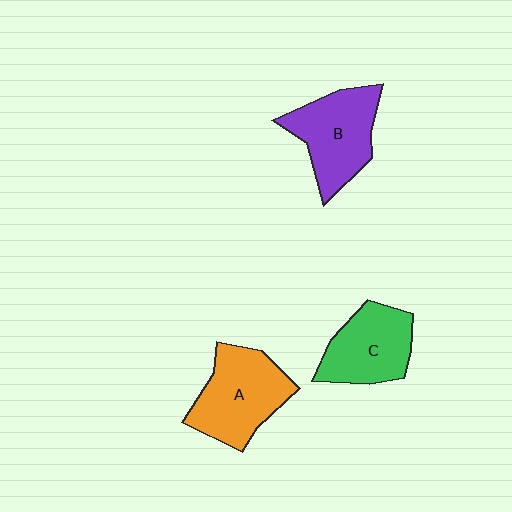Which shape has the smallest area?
Shape C (green).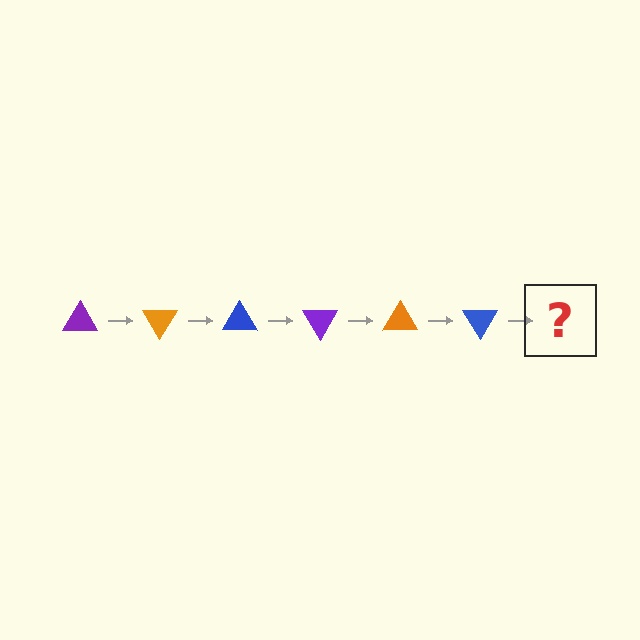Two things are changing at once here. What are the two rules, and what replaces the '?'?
The two rules are that it rotates 60 degrees each step and the color cycles through purple, orange, and blue. The '?' should be a purple triangle, rotated 360 degrees from the start.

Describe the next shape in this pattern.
It should be a purple triangle, rotated 360 degrees from the start.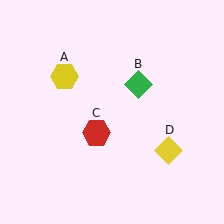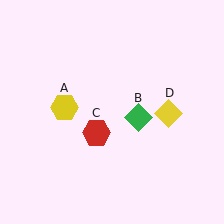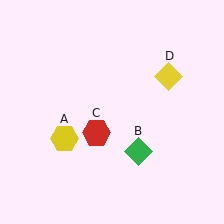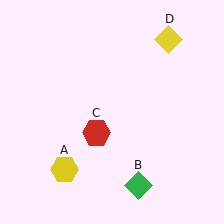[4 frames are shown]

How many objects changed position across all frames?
3 objects changed position: yellow hexagon (object A), green diamond (object B), yellow diamond (object D).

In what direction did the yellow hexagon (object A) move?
The yellow hexagon (object A) moved down.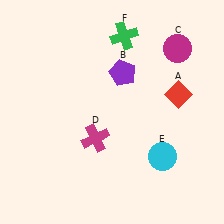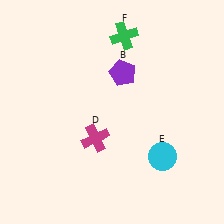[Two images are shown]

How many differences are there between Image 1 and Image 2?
There are 2 differences between the two images.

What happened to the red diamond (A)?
The red diamond (A) was removed in Image 2. It was in the top-right area of Image 1.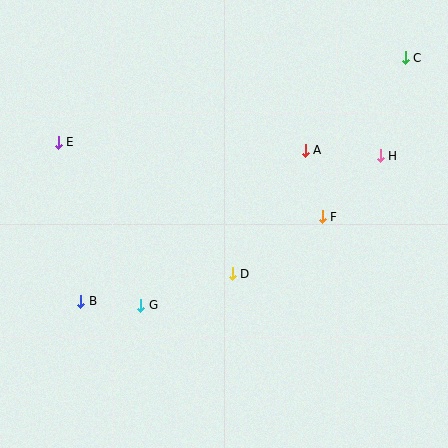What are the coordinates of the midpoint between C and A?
The midpoint between C and A is at (355, 104).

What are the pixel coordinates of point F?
Point F is at (322, 217).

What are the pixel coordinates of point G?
Point G is at (141, 305).